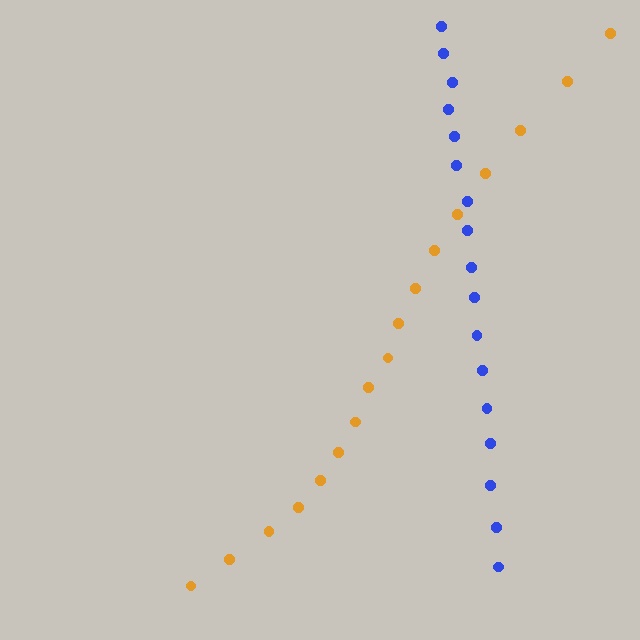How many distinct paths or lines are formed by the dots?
There are 2 distinct paths.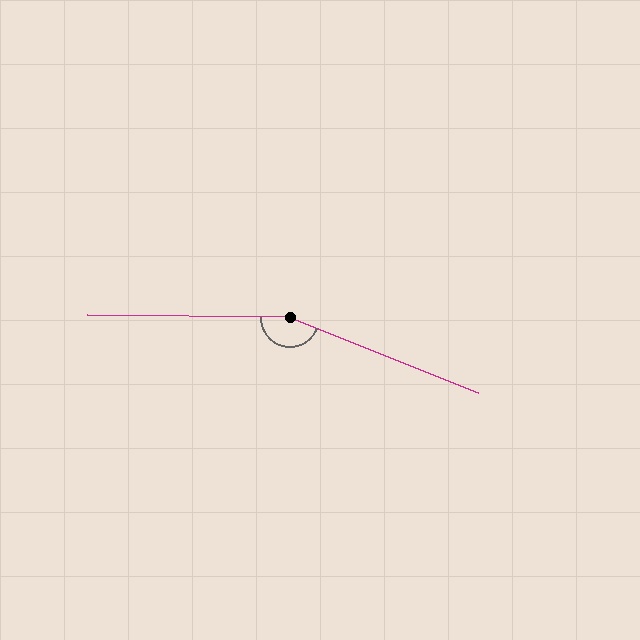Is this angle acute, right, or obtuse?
It is obtuse.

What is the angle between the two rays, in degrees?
Approximately 159 degrees.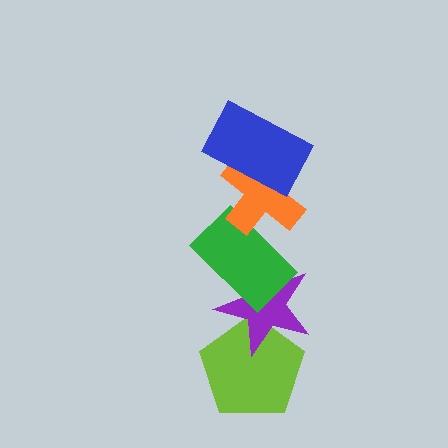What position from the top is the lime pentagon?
The lime pentagon is 5th from the top.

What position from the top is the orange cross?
The orange cross is 2nd from the top.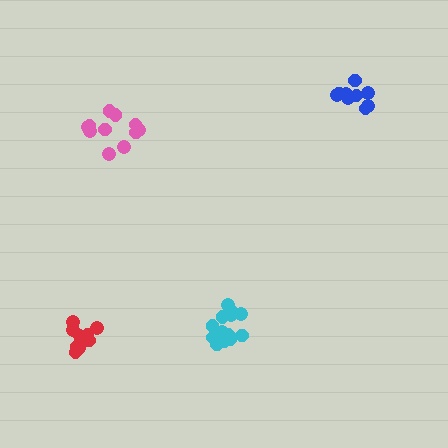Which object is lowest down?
The red cluster is bottommost.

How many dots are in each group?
Group 1: 14 dots, Group 2: 9 dots, Group 3: 11 dots, Group 4: 10 dots (44 total).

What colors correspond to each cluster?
The clusters are colored: cyan, blue, pink, red.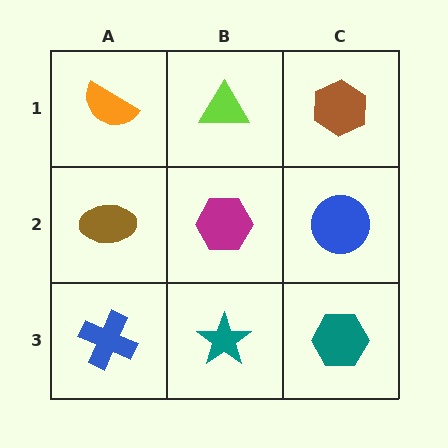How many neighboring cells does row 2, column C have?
3.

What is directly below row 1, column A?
A brown ellipse.